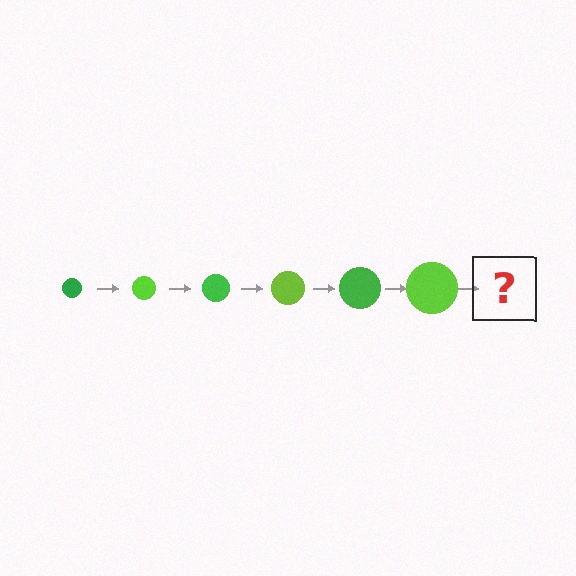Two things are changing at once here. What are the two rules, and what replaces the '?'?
The two rules are that the circle grows larger each step and the color cycles through green and lime. The '?' should be a green circle, larger than the previous one.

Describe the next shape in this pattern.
It should be a green circle, larger than the previous one.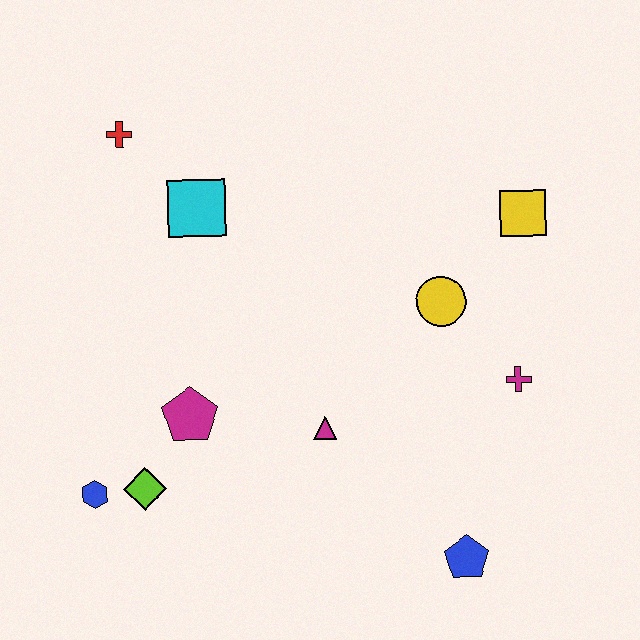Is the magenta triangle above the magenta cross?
No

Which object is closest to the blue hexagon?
The lime diamond is closest to the blue hexagon.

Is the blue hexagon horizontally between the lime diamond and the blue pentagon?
No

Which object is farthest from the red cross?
The blue pentagon is farthest from the red cross.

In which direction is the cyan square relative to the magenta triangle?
The cyan square is above the magenta triangle.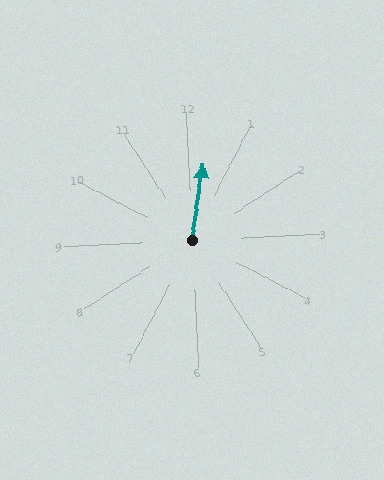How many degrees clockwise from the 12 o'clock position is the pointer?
Approximately 11 degrees.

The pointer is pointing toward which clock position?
Roughly 12 o'clock.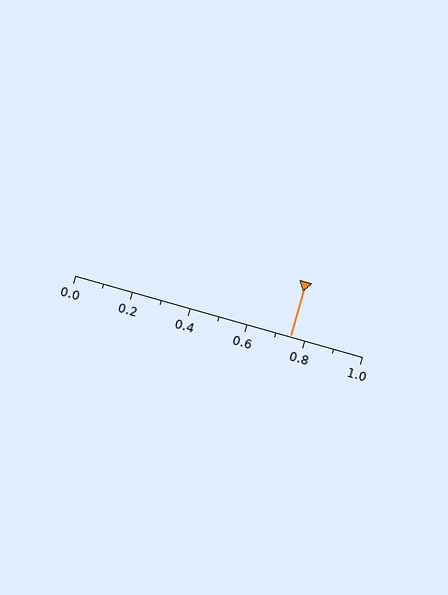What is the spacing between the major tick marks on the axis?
The major ticks are spaced 0.2 apart.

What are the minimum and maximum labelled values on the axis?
The axis runs from 0.0 to 1.0.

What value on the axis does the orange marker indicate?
The marker indicates approximately 0.75.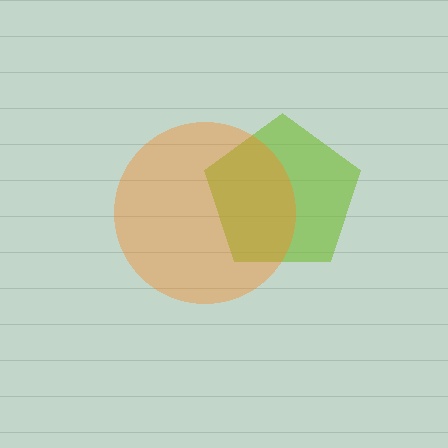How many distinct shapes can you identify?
There are 2 distinct shapes: a lime pentagon, an orange circle.